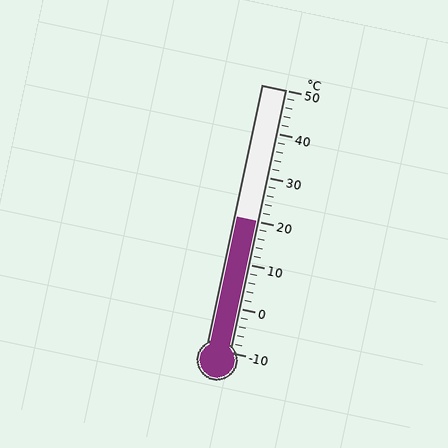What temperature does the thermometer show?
The thermometer shows approximately 20°C.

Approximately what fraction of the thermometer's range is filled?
The thermometer is filled to approximately 50% of its range.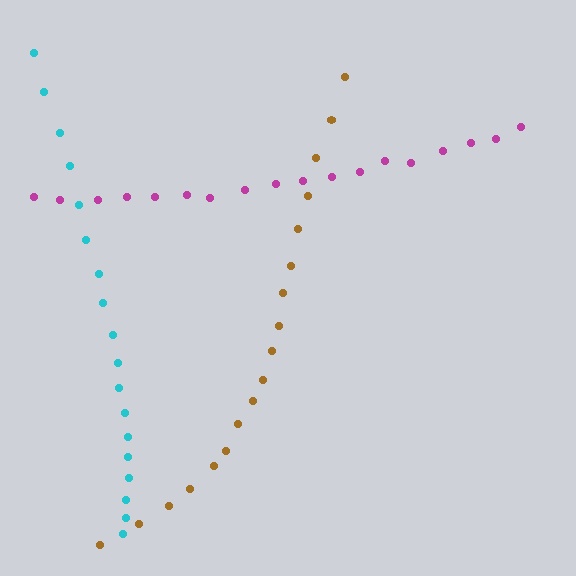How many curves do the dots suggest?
There are 3 distinct paths.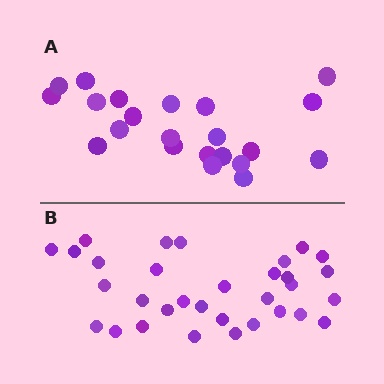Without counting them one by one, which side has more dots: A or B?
Region B (the bottom region) has more dots.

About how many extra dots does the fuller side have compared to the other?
Region B has roughly 10 or so more dots than region A.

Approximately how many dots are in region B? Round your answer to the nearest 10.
About 30 dots. (The exact count is 32, which rounds to 30.)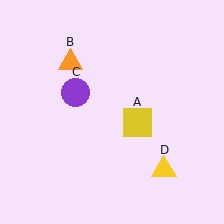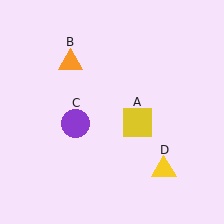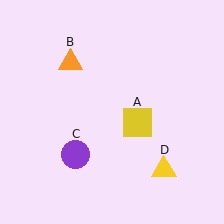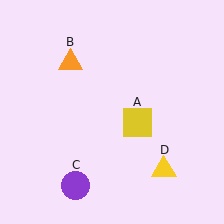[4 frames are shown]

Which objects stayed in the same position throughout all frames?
Yellow square (object A) and orange triangle (object B) and yellow triangle (object D) remained stationary.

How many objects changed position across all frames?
1 object changed position: purple circle (object C).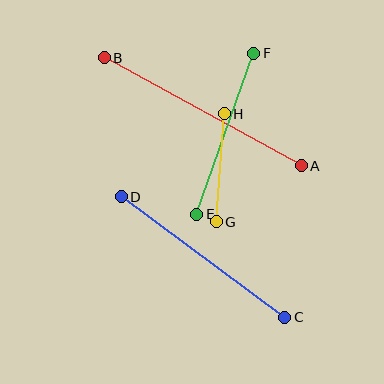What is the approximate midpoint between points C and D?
The midpoint is at approximately (203, 257) pixels.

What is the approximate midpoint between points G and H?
The midpoint is at approximately (220, 168) pixels.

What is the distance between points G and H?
The distance is approximately 108 pixels.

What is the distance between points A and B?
The distance is approximately 224 pixels.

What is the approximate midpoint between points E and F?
The midpoint is at approximately (225, 134) pixels.